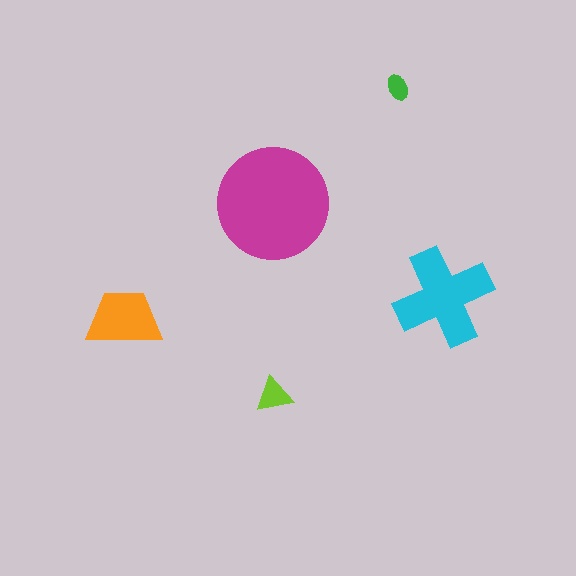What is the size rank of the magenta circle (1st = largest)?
1st.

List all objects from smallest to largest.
The green ellipse, the lime triangle, the orange trapezoid, the cyan cross, the magenta circle.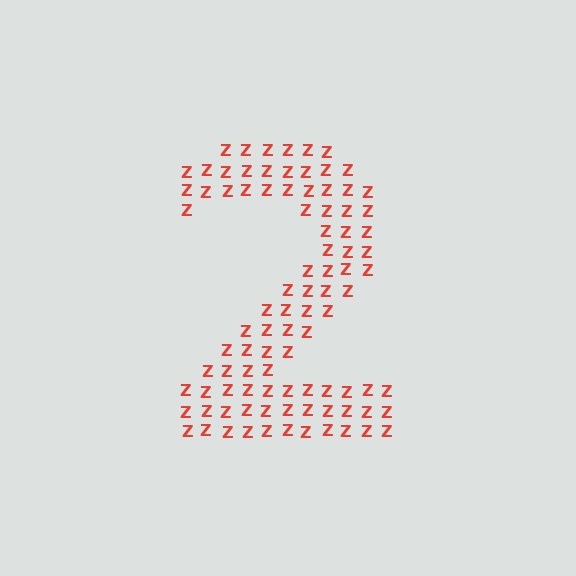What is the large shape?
The large shape is the digit 2.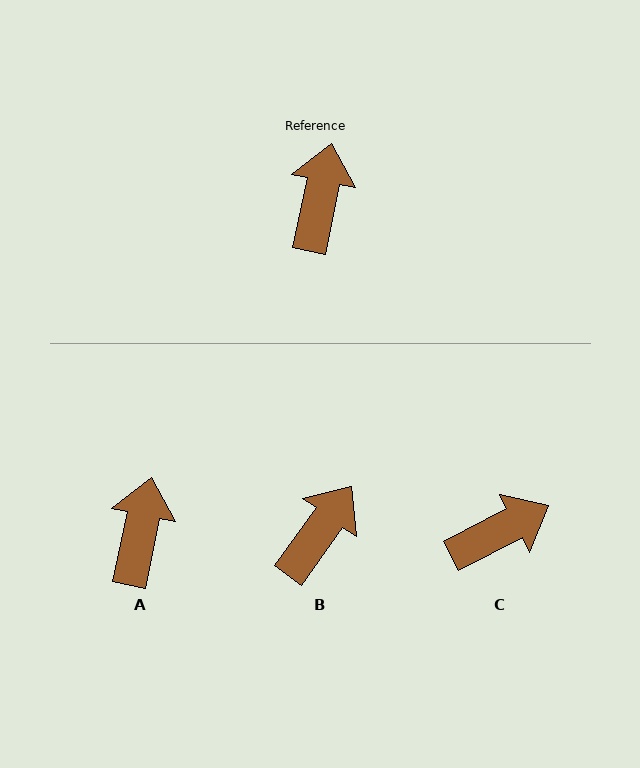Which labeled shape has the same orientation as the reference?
A.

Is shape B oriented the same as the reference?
No, it is off by about 24 degrees.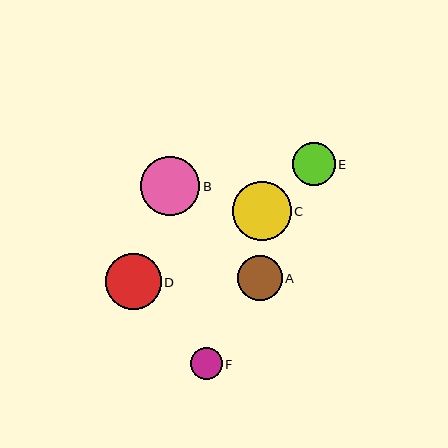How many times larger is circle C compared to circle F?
Circle C is approximately 1.8 times the size of circle F.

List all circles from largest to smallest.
From largest to smallest: B, C, D, A, E, F.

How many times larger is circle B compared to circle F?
Circle B is approximately 1.9 times the size of circle F.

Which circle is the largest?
Circle B is the largest with a size of approximately 59 pixels.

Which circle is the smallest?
Circle F is the smallest with a size of approximately 32 pixels.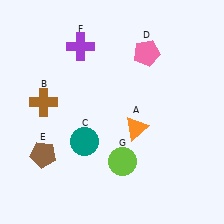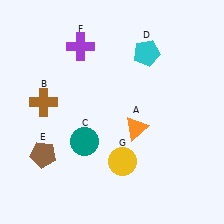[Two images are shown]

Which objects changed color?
D changed from pink to cyan. G changed from lime to yellow.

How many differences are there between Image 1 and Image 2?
There are 2 differences between the two images.